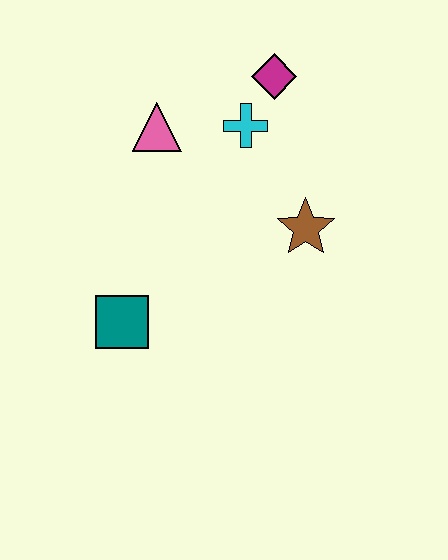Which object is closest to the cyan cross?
The magenta diamond is closest to the cyan cross.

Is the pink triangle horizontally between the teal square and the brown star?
Yes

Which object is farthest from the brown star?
The teal square is farthest from the brown star.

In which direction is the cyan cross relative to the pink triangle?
The cyan cross is to the right of the pink triangle.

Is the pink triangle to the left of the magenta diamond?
Yes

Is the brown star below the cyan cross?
Yes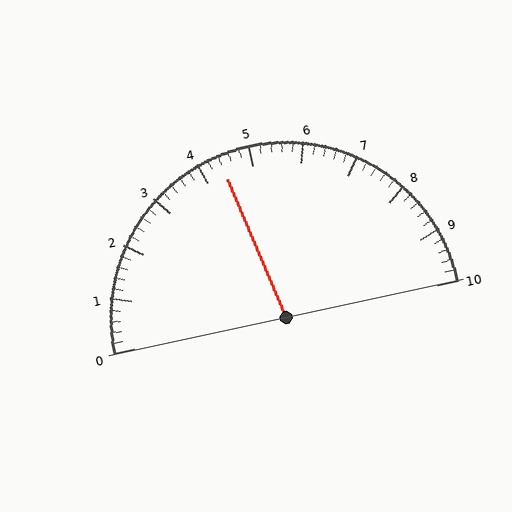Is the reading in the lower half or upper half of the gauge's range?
The reading is in the lower half of the range (0 to 10).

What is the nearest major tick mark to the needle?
The nearest major tick mark is 4.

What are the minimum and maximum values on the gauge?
The gauge ranges from 0 to 10.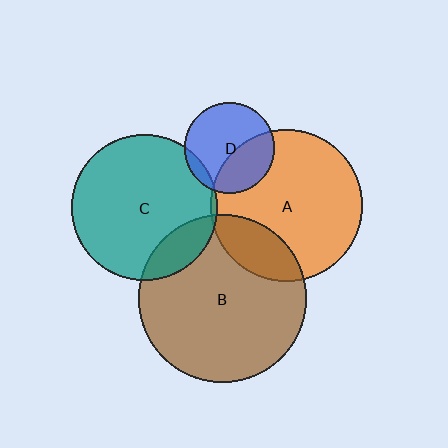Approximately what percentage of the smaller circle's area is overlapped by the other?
Approximately 15%.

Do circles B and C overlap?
Yes.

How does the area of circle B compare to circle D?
Approximately 3.4 times.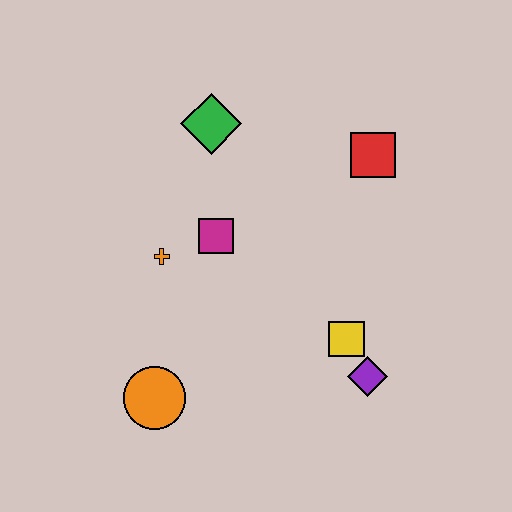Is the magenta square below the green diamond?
Yes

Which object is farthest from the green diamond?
The purple diamond is farthest from the green diamond.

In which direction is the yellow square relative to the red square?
The yellow square is below the red square.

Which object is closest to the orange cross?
The magenta square is closest to the orange cross.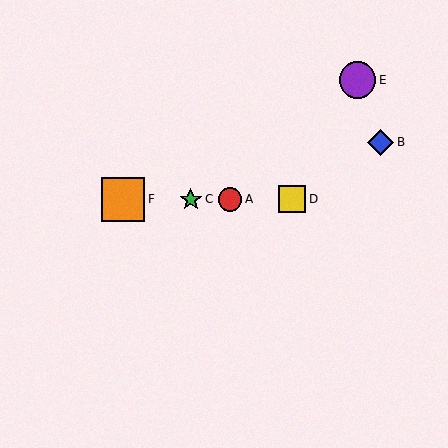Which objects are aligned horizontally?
Objects A, C, D, F are aligned horizontally.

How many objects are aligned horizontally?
4 objects (A, C, D, F) are aligned horizontally.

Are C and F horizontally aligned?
Yes, both are at y≈199.